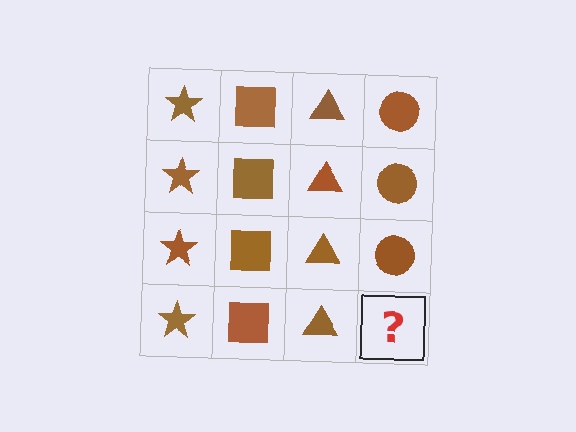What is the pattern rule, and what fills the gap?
The rule is that each column has a consistent shape. The gap should be filled with a brown circle.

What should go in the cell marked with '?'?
The missing cell should contain a brown circle.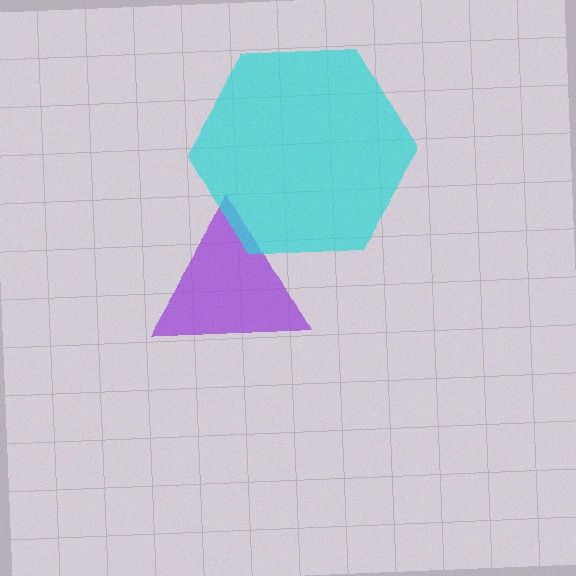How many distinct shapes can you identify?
There are 2 distinct shapes: a purple triangle, a cyan hexagon.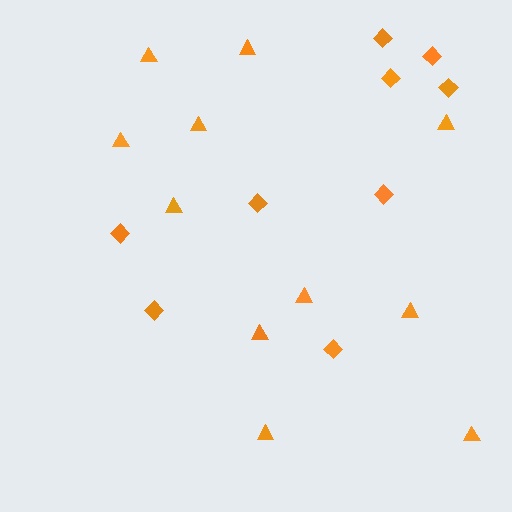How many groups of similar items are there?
There are 2 groups: one group of diamonds (9) and one group of triangles (11).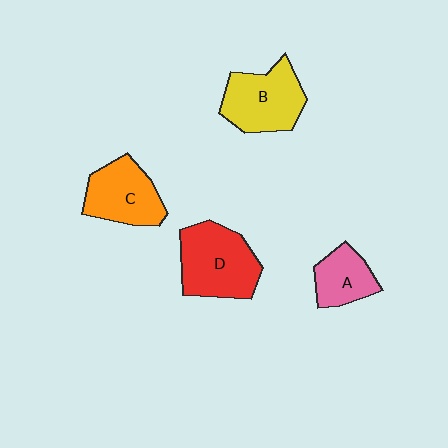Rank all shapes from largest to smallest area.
From largest to smallest: D (red), B (yellow), C (orange), A (pink).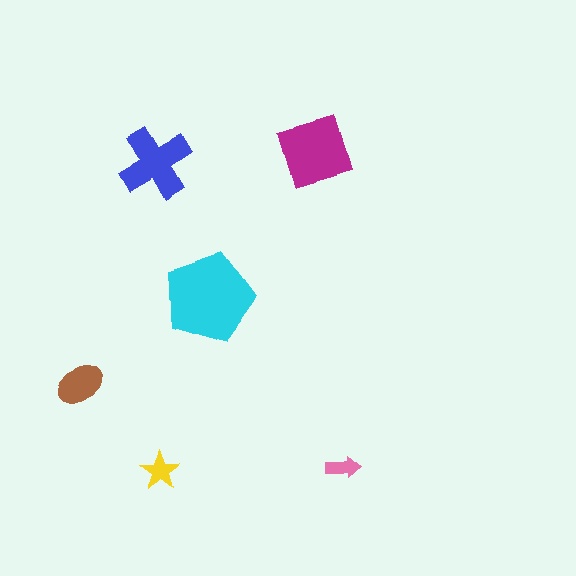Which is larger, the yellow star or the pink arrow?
The yellow star.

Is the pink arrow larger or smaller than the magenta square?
Smaller.